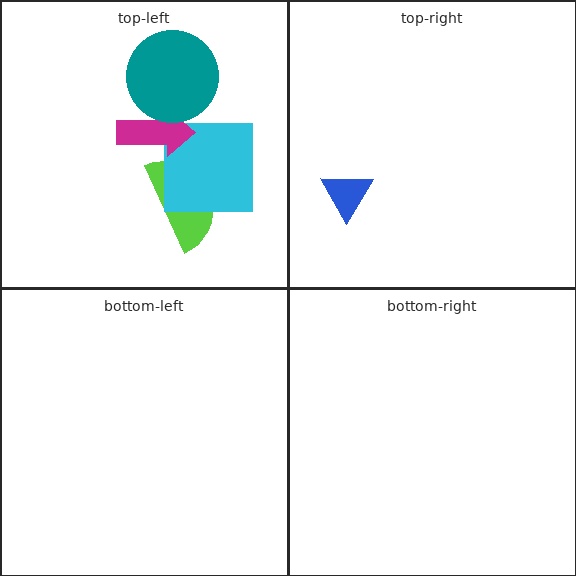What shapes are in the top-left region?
The lime semicircle, the cyan square, the magenta arrow, the teal circle.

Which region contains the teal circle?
The top-left region.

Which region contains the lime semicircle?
The top-left region.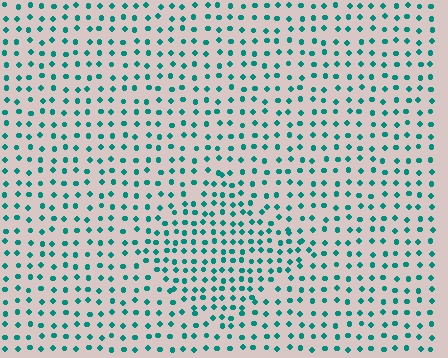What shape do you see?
I see a diamond.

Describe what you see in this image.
The image contains small teal elements arranged at two different densities. A diamond-shaped region is visible where the elements are more densely packed than the surrounding area.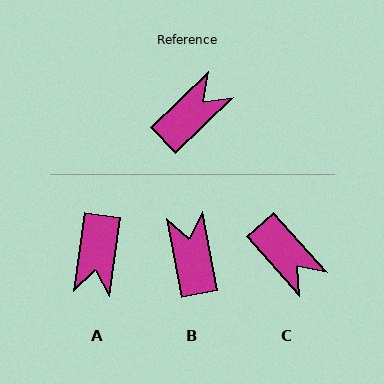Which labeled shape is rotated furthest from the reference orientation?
A, about 142 degrees away.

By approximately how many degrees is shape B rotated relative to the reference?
Approximately 57 degrees counter-clockwise.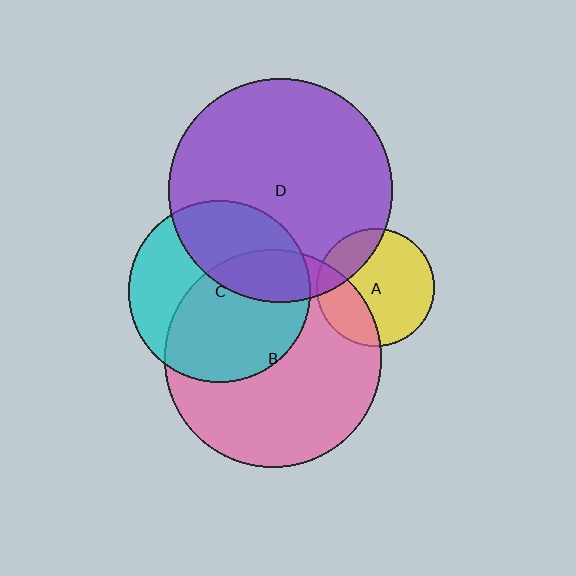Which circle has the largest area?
Circle D (purple).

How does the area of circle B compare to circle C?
Approximately 1.4 times.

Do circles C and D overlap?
Yes.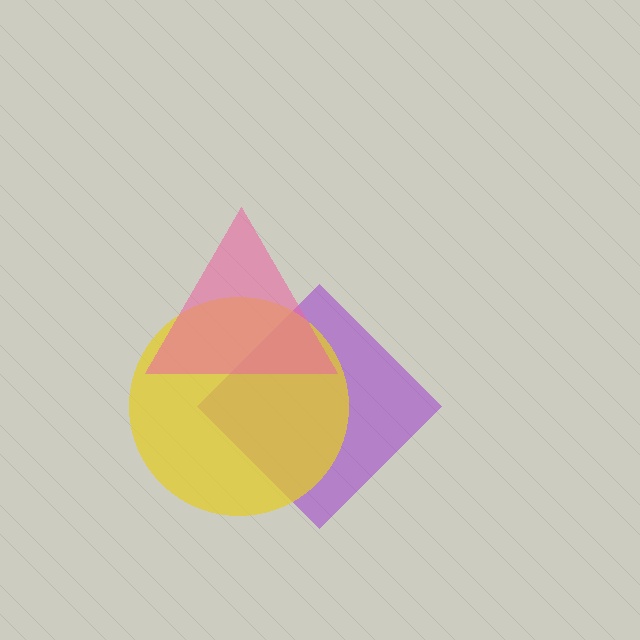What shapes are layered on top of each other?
The layered shapes are: a purple diamond, a yellow circle, a pink triangle.